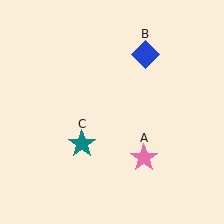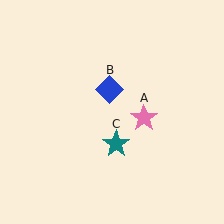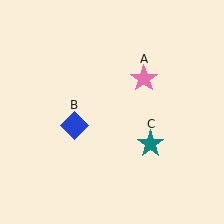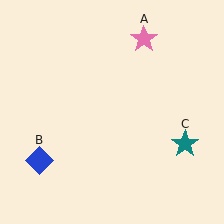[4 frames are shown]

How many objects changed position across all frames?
3 objects changed position: pink star (object A), blue diamond (object B), teal star (object C).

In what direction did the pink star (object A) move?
The pink star (object A) moved up.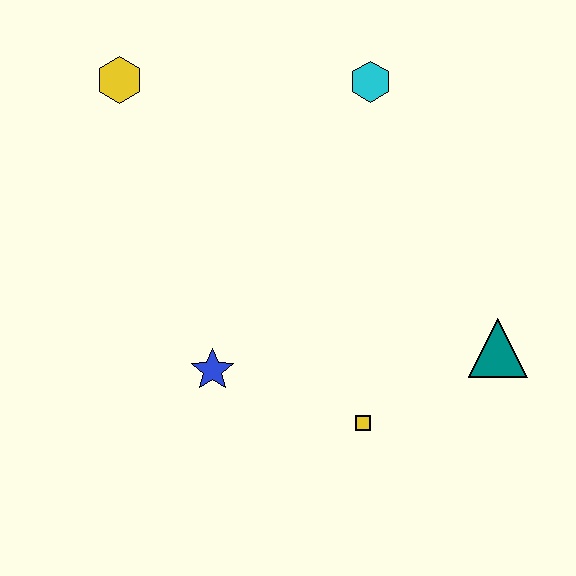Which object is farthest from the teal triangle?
The yellow hexagon is farthest from the teal triangle.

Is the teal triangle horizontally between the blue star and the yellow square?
No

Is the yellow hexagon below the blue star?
No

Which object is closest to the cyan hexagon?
The yellow hexagon is closest to the cyan hexagon.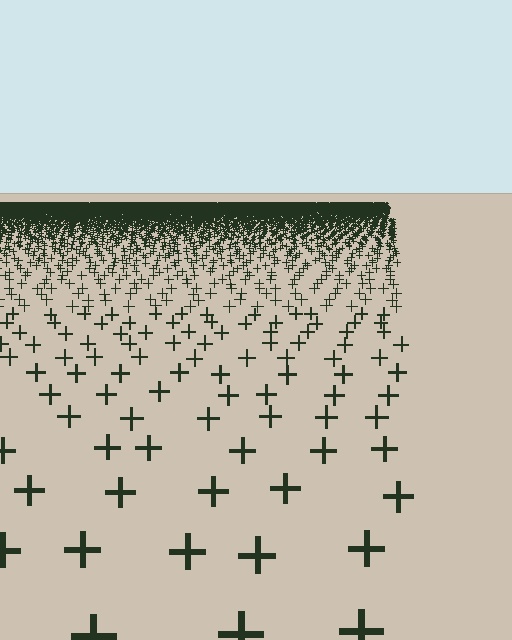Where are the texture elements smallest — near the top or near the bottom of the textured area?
Near the top.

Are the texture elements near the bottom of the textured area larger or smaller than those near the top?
Larger. Near the bottom, elements are closer to the viewer and appear at a bigger on-screen size.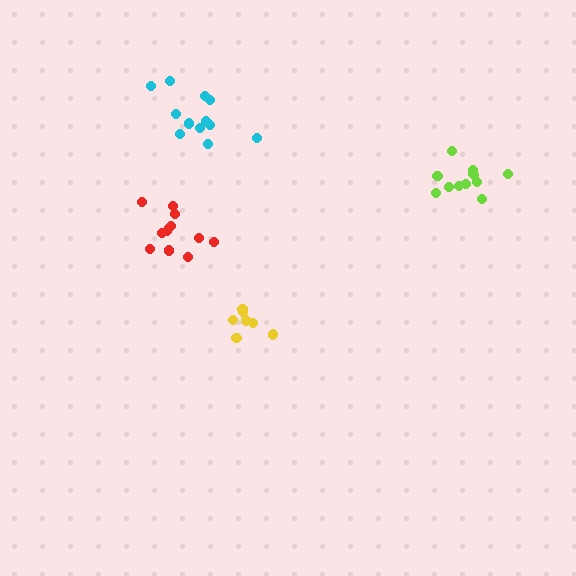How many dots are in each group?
Group 1: 12 dots, Group 2: 12 dots, Group 3: 7 dots, Group 4: 12 dots (43 total).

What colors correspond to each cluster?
The clusters are colored: red, lime, yellow, cyan.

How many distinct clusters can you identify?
There are 4 distinct clusters.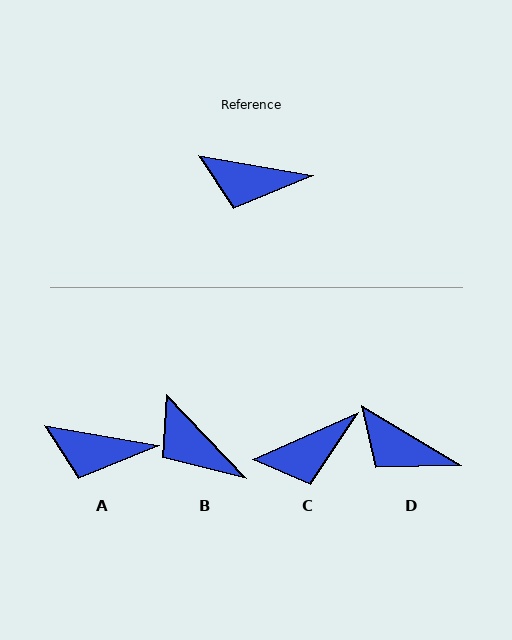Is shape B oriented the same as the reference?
No, it is off by about 37 degrees.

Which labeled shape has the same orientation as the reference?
A.